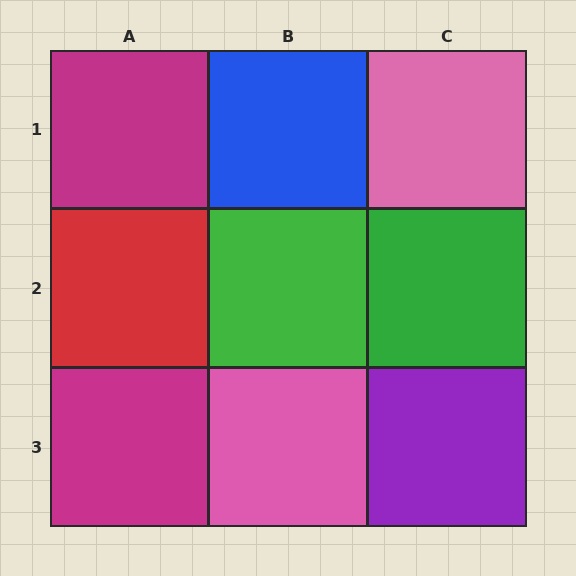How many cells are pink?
2 cells are pink.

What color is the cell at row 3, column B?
Pink.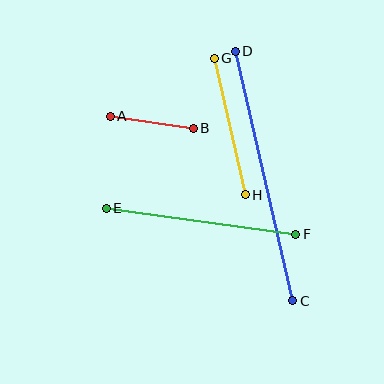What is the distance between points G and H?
The distance is approximately 140 pixels.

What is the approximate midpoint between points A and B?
The midpoint is at approximately (152, 122) pixels.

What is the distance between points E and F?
The distance is approximately 191 pixels.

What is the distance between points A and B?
The distance is approximately 84 pixels.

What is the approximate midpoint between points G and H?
The midpoint is at approximately (230, 126) pixels.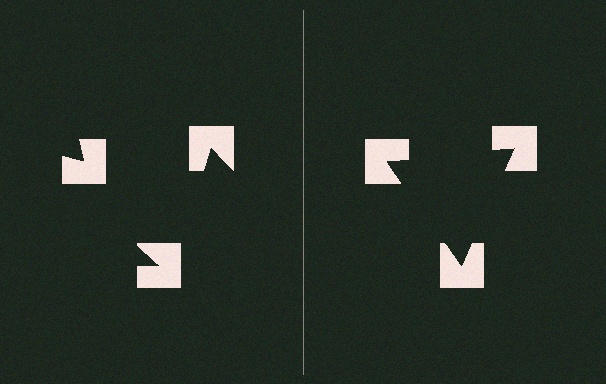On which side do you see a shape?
An illusory triangle appears on the right side. On the left side the wedge cuts are rotated, so no coherent shape forms.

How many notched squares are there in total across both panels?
6 — 3 on each side.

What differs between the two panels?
The notched squares are positioned identically on both sides; only the wedge orientations differ. On the right they align to a triangle; on the left they are misaligned.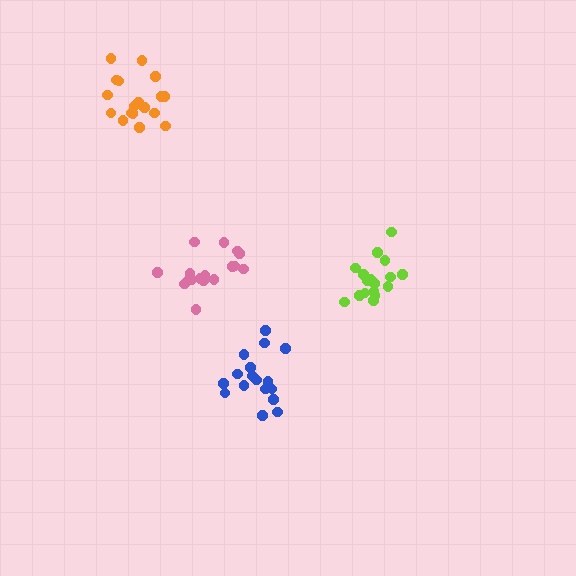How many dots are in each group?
Group 1: 17 dots, Group 2: 18 dots, Group 3: 19 dots, Group 4: 18 dots (72 total).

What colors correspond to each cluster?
The clusters are colored: lime, blue, orange, pink.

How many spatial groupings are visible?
There are 4 spatial groupings.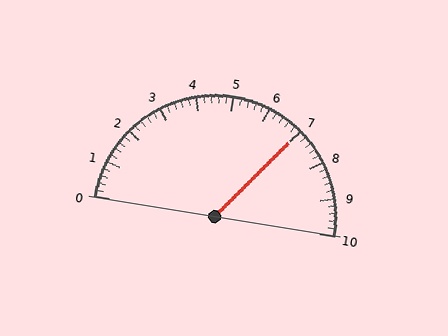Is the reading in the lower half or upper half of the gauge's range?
The reading is in the upper half of the range (0 to 10).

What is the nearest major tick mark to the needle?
The nearest major tick mark is 7.